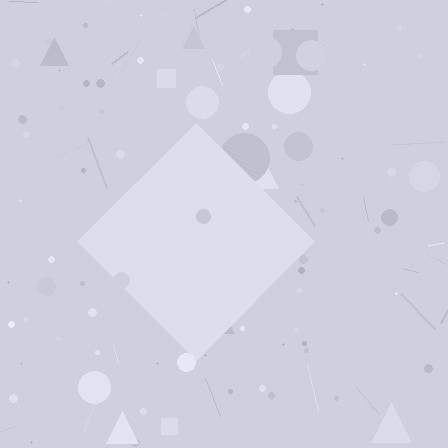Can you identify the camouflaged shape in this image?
The camouflaged shape is a diamond.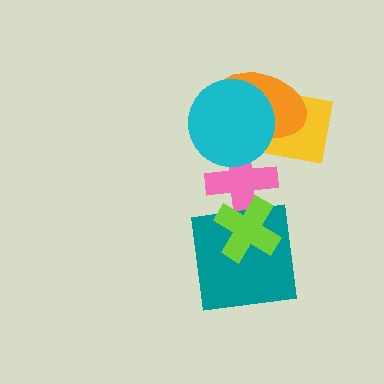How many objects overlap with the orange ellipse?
2 objects overlap with the orange ellipse.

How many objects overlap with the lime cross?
2 objects overlap with the lime cross.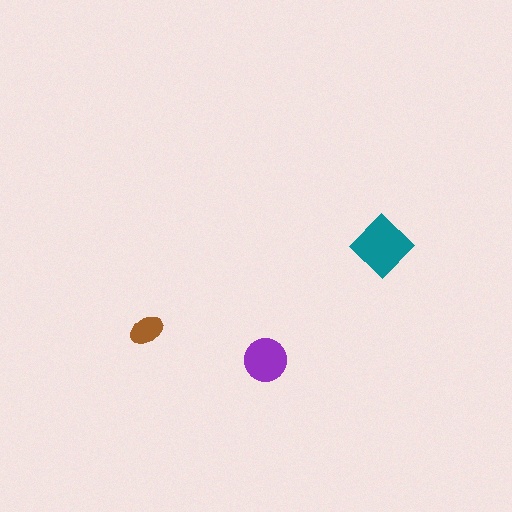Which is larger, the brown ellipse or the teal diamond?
The teal diamond.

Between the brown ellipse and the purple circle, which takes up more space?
The purple circle.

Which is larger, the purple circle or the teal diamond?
The teal diamond.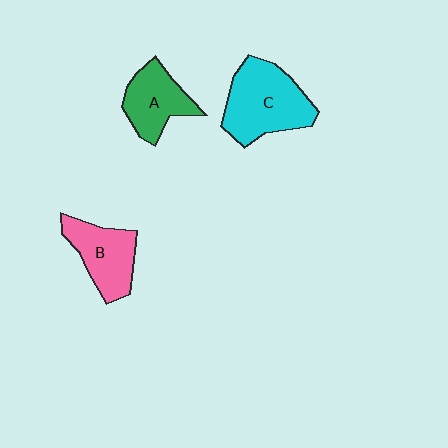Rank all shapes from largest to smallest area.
From largest to smallest: C (cyan), B (pink), A (green).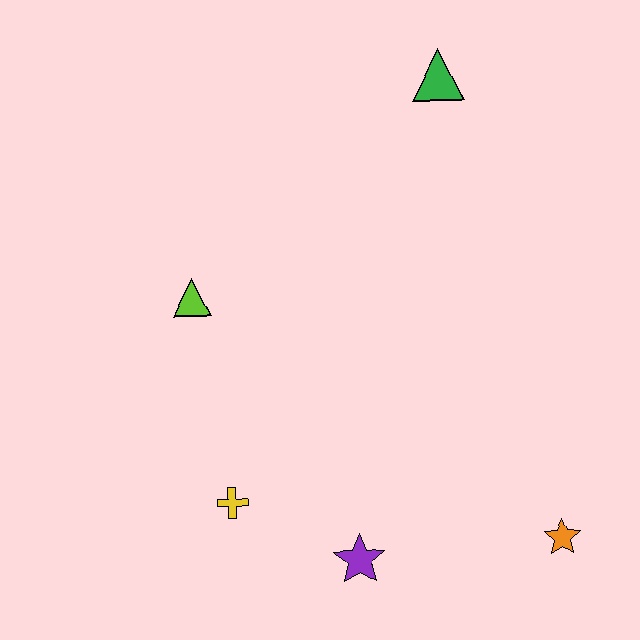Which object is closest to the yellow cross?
The purple star is closest to the yellow cross.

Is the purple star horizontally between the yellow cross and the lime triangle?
No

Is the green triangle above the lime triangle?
Yes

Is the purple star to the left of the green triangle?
Yes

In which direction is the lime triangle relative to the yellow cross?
The lime triangle is above the yellow cross.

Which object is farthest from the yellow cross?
The green triangle is farthest from the yellow cross.